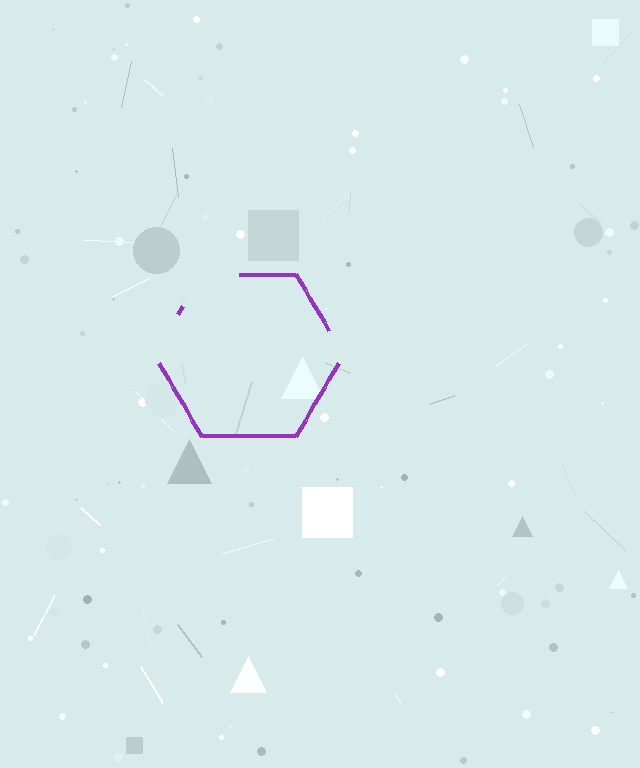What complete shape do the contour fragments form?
The contour fragments form a hexagon.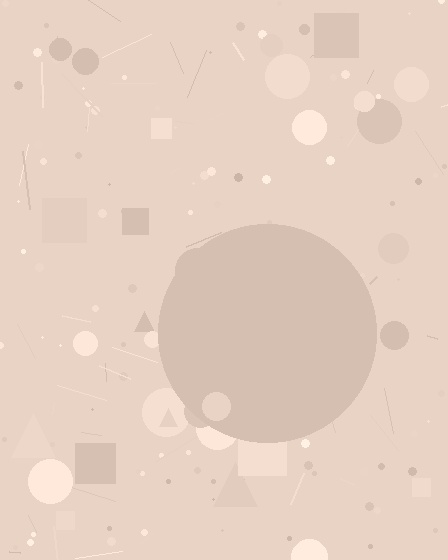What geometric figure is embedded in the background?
A circle is embedded in the background.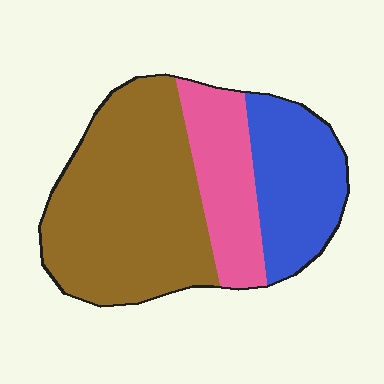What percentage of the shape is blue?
Blue takes up about one quarter (1/4) of the shape.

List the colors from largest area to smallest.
From largest to smallest: brown, blue, pink.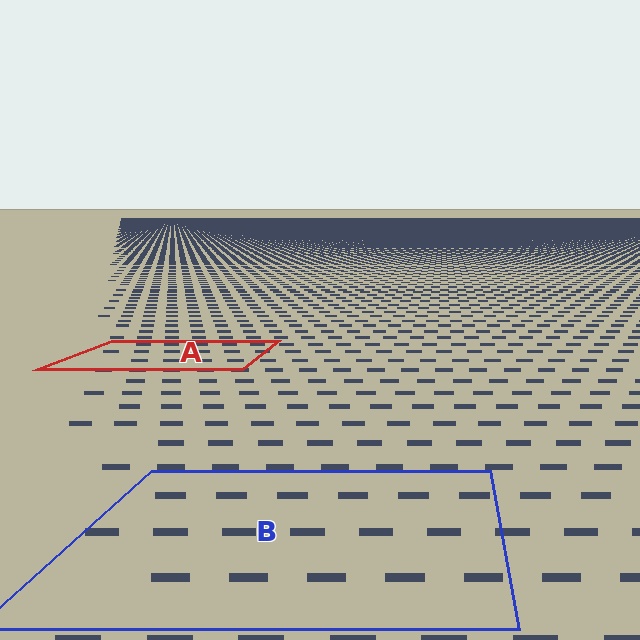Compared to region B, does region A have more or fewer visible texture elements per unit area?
Region A has more texture elements per unit area — they are packed more densely because it is farther away.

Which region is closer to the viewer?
Region B is closer. The texture elements there are larger and more spread out.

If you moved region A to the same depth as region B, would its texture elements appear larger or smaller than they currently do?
They would appear larger. At a closer depth, the same texture elements are projected at a bigger on-screen size.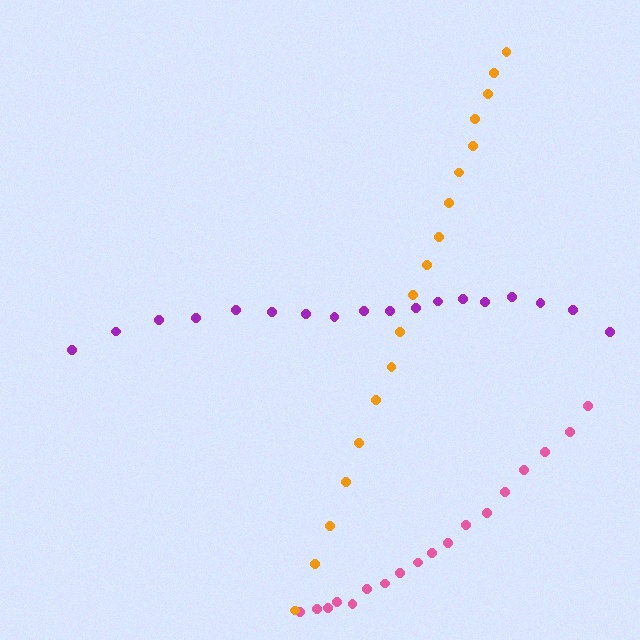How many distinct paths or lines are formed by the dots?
There are 3 distinct paths.